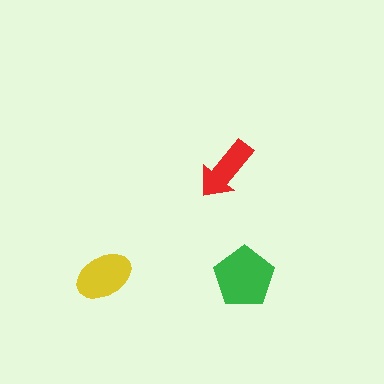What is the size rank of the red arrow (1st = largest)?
3rd.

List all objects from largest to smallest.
The green pentagon, the yellow ellipse, the red arrow.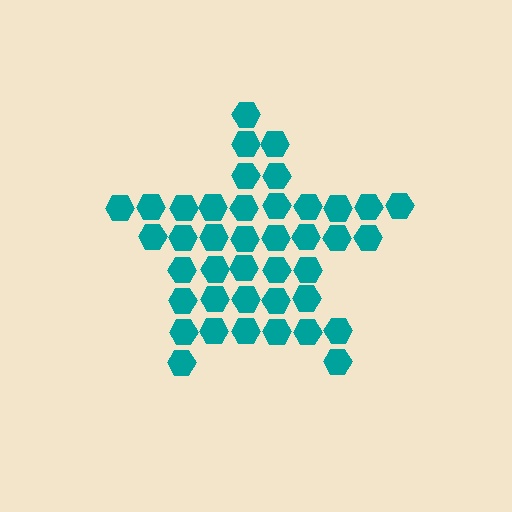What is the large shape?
The large shape is a star.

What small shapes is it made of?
It is made of small hexagons.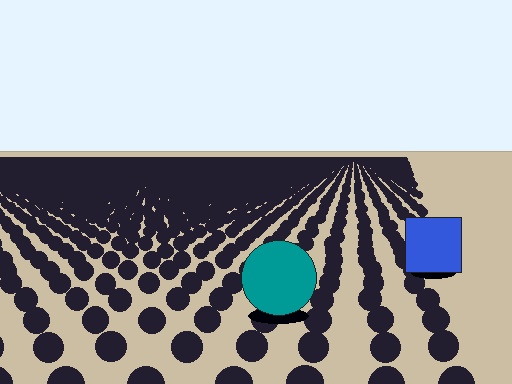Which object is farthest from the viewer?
The blue square is farthest from the viewer. It appears smaller and the ground texture around it is denser.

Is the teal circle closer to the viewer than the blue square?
Yes. The teal circle is closer — you can tell from the texture gradient: the ground texture is coarser near it.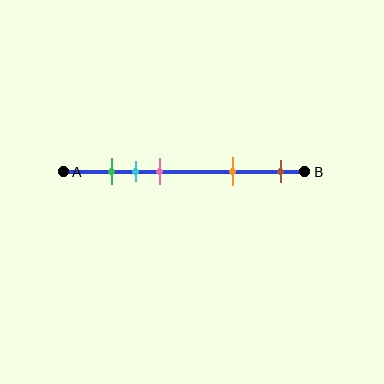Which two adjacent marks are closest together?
The green and cyan marks are the closest adjacent pair.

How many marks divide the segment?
There are 5 marks dividing the segment.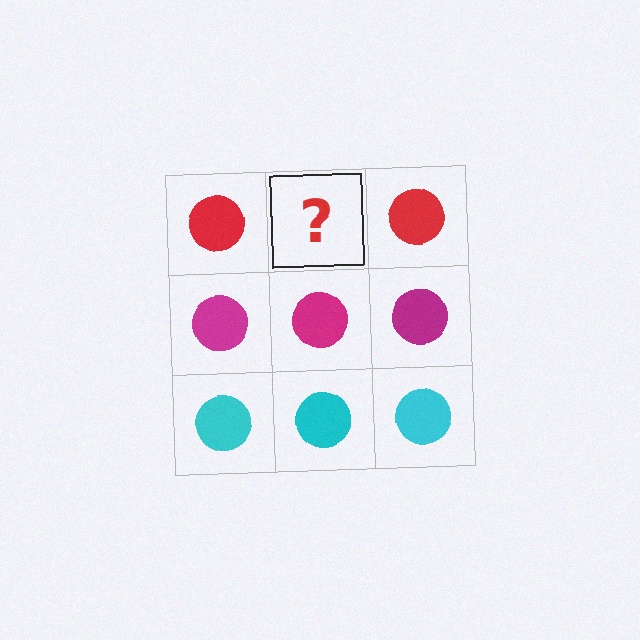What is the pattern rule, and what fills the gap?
The rule is that each row has a consistent color. The gap should be filled with a red circle.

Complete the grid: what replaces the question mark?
The question mark should be replaced with a red circle.